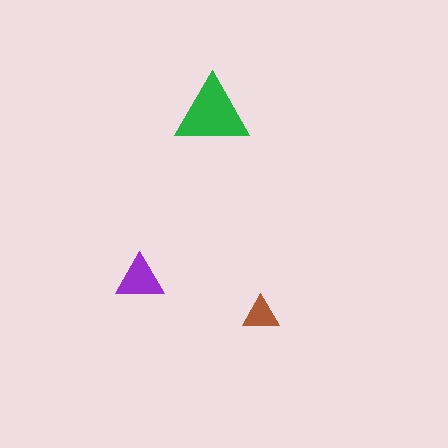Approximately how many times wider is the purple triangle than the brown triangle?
About 1.5 times wider.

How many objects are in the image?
There are 3 objects in the image.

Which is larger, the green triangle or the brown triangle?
The green one.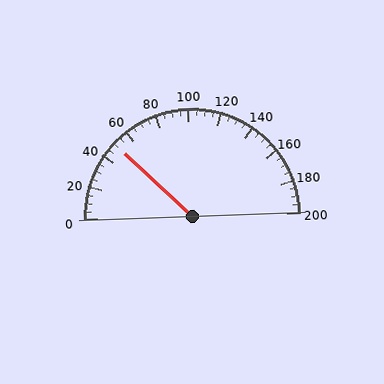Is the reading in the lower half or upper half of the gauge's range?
The reading is in the lower half of the range (0 to 200).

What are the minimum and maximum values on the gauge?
The gauge ranges from 0 to 200.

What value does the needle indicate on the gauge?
The needle indicates approximately 50.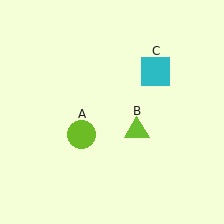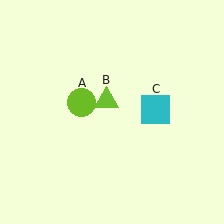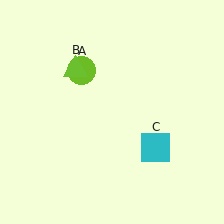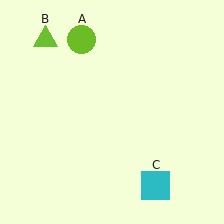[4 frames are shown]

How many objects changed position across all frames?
3 objects changed position: lime circle (object A), lime triangle (object B), cyan square (object C).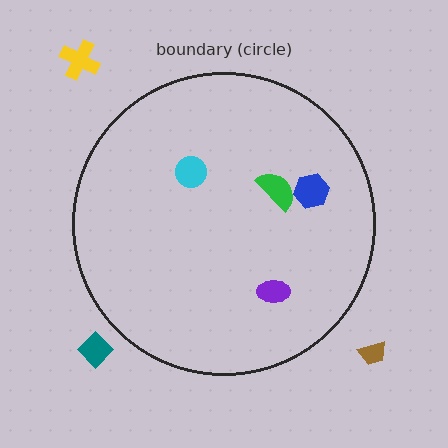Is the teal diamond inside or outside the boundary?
Outside.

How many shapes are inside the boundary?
4 inside, 3 outside.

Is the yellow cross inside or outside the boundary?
Outside.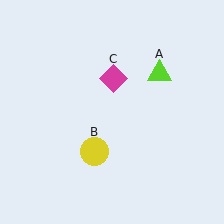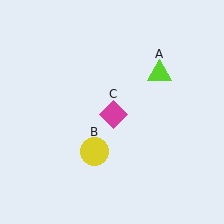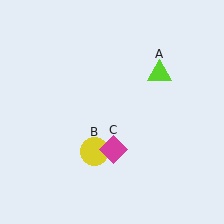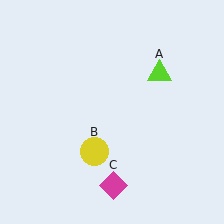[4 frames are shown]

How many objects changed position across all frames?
1 object changed position: magenta diamond (object C).